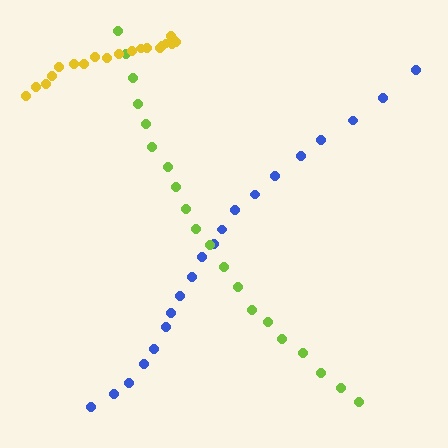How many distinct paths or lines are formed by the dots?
There are 3 distinct paths.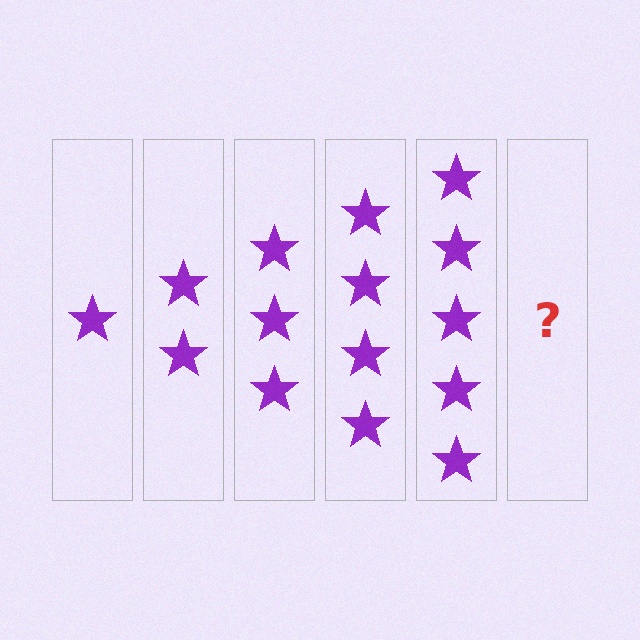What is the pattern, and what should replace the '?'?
The pattern is that each step adds one more star. The '?' should be 6 stars.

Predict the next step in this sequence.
The next step is 6 stars.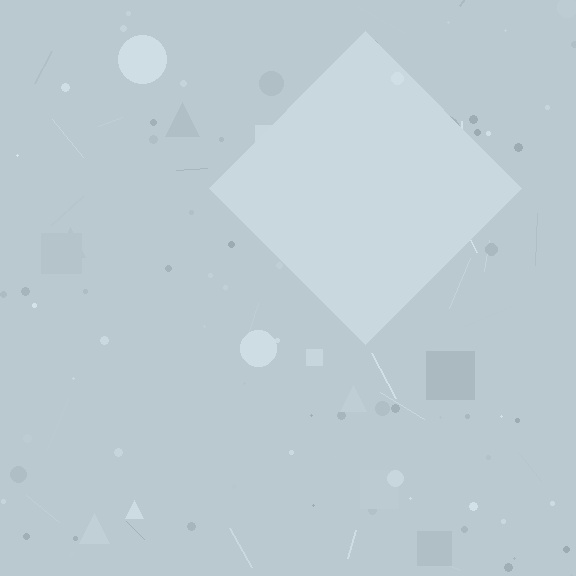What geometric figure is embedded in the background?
A diamond is embedded in the background.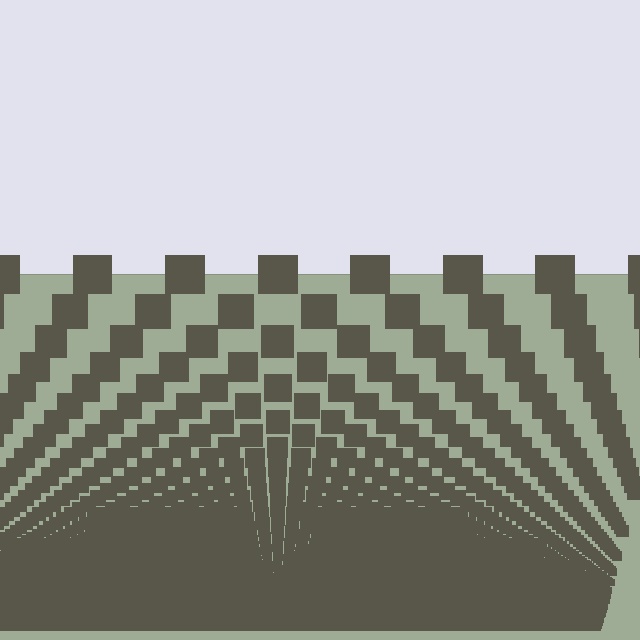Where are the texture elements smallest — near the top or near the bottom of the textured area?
Near the bottom.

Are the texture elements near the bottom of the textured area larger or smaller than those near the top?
Smaller. The gradient is inverted — elements near the bottom are smaller and denser.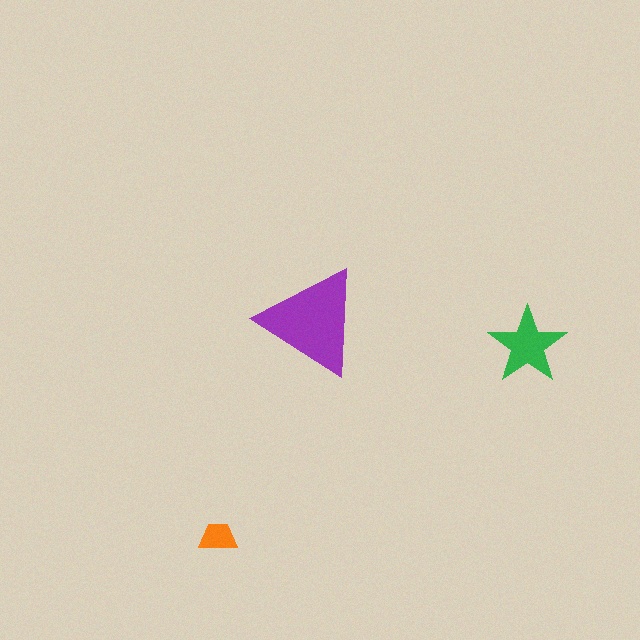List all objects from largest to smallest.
The purple triangle, the green star, the orange trapezoid.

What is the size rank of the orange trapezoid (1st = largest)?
3rd.